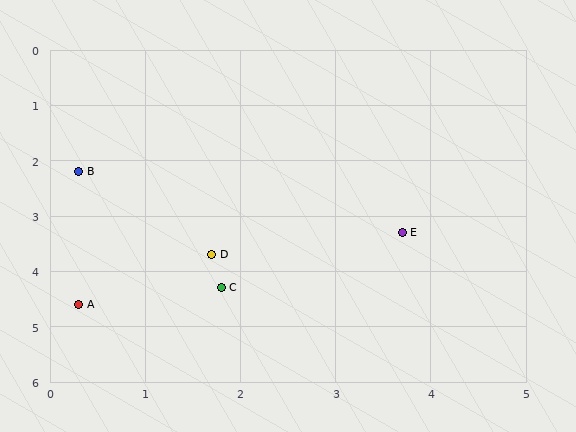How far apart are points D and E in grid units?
Points D and E are about 2.0 grid units apart.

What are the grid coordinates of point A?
Point A is at approximately (0.3, 4.6).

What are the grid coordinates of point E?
Point E is at approximately (3.7, 3.3).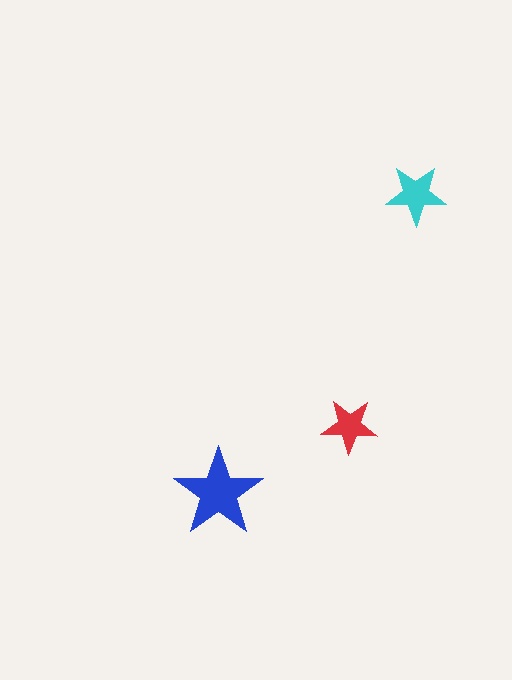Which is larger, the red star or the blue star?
The blue one.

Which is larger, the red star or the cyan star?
The cyan one.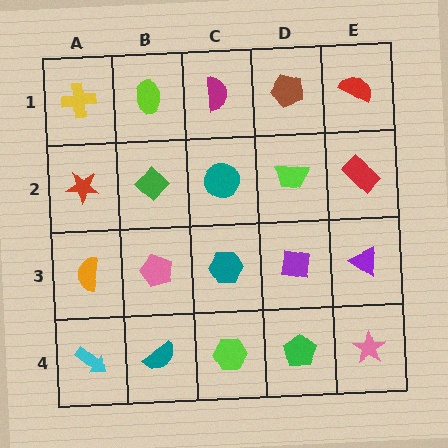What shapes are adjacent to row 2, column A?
A yellow cross (row 1, column A), an orange semicircle (row 3, column A), a green diamond (row 2, column B).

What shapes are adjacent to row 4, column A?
An orange semicircle (row 3, column A), a teal semicircle (row 4, column B).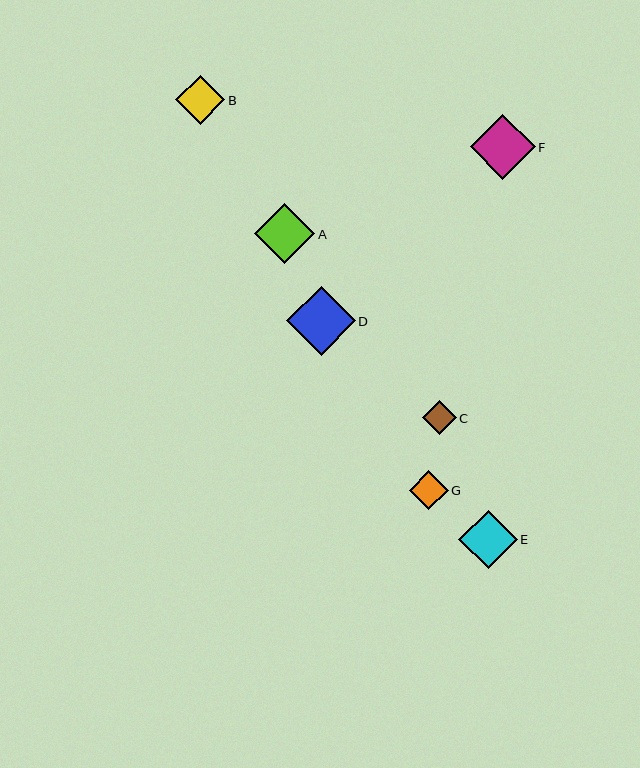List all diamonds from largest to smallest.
From largest to smallest: D, F, A, E, B, G, C.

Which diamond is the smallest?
Diamond C is the smallest with a size of approximately 34 pixels.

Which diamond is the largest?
Diamond D is the largest with a size of approximately 68 pixels.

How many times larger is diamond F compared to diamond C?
Diamond F is approximately 1.9 times the size of diamond C.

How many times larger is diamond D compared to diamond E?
Diamond D is approximately 1.2 times the size of diamond E.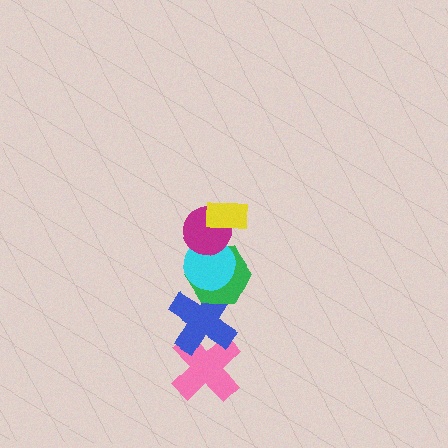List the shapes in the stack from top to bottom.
From top to bottom: the yellow rectangle, the magenta circle, the cyan circle, the green hexagon, the blue cross, the pink cross.